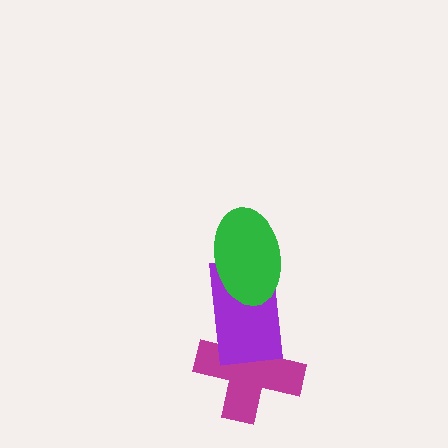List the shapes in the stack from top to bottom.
From top to bottom: the green ellipse, the purple rectangle, the magenta cross.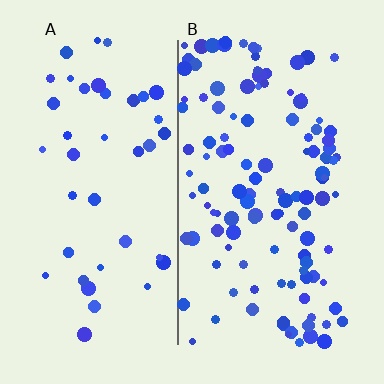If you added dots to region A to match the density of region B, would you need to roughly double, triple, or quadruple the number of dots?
Approximately triple.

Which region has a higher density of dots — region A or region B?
B (the right).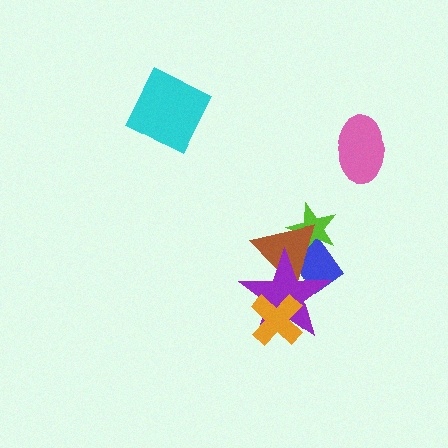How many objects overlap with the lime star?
2 objects overlap with the lime star.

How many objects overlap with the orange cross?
1 object overlaps with the orange cross.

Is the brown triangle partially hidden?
Yes, it is partially covered by another shape.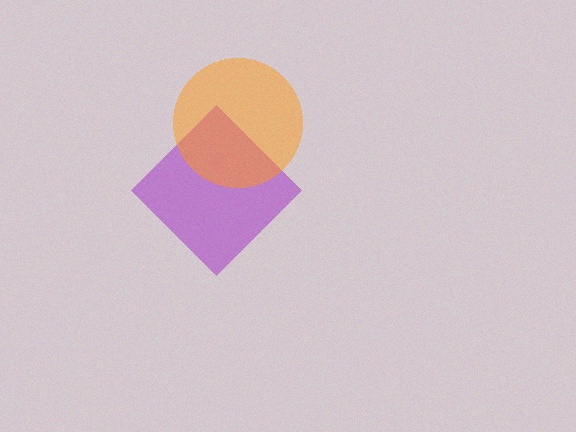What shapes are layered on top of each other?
The layered shapes are: a purple diamond, an orange circle.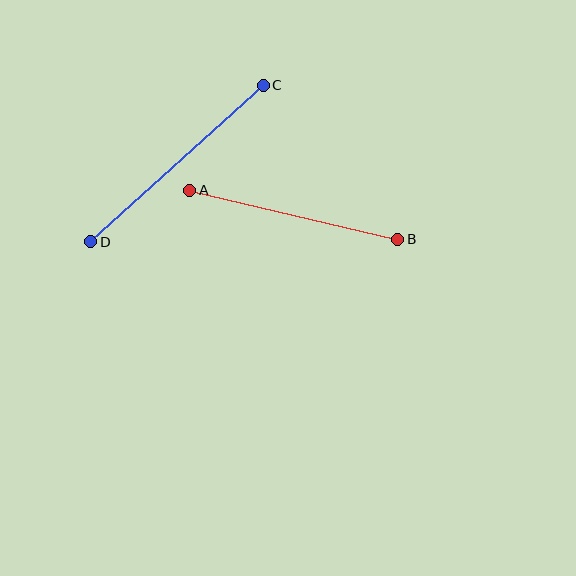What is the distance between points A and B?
The distance is approximately 214 pixels.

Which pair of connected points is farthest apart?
Points C and D are farthest apart.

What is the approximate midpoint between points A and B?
The midpoint is at approximately (294, 215) pixels.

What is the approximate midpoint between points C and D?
The midpoint is at approximately (177, 164) pixels.